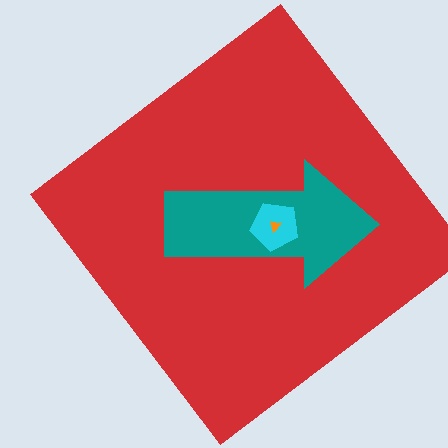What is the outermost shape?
The red diamond.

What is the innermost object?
The orange triangle.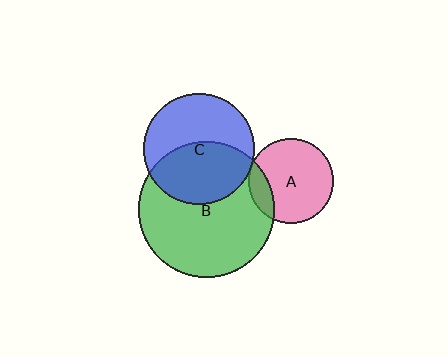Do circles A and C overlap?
Yes.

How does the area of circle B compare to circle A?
Approximately 2.6 times.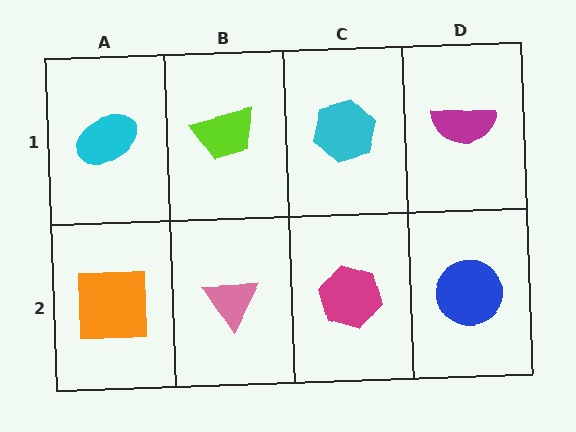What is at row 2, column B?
A pink triangle.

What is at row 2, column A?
An orange square.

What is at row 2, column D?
A blue circle.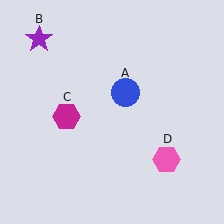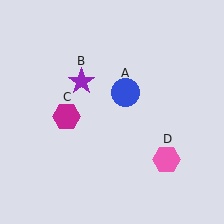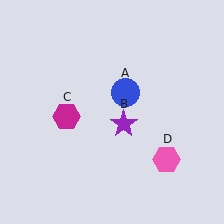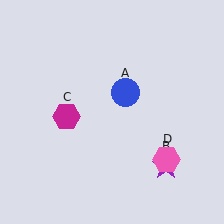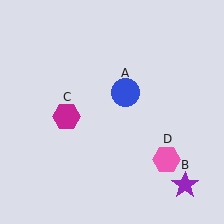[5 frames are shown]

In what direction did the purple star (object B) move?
The purple star (object B) moved down and to the right.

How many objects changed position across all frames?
1 object changed position: purple star (object B).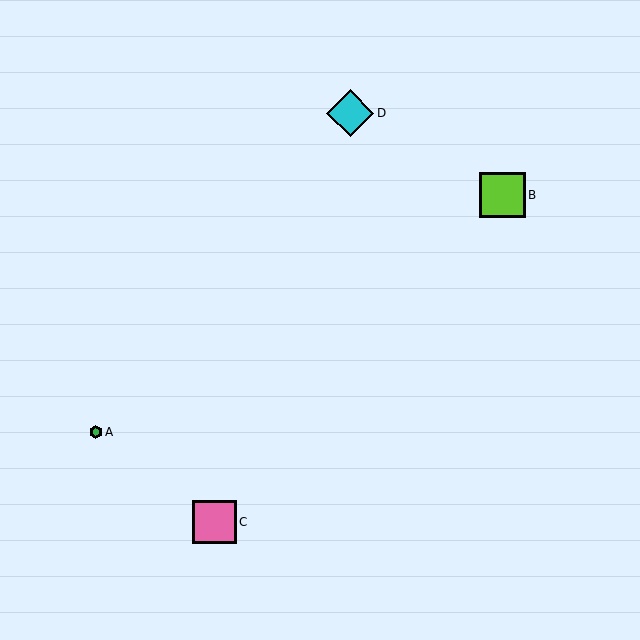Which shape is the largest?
The cyan diamond (labeled D) is the largest.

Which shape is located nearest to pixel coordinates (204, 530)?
The pink square (labeled C) at (215, 522) is nearest to that location.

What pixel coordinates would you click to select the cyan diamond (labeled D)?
Click at (350, 113) to select the cyan diamond D.